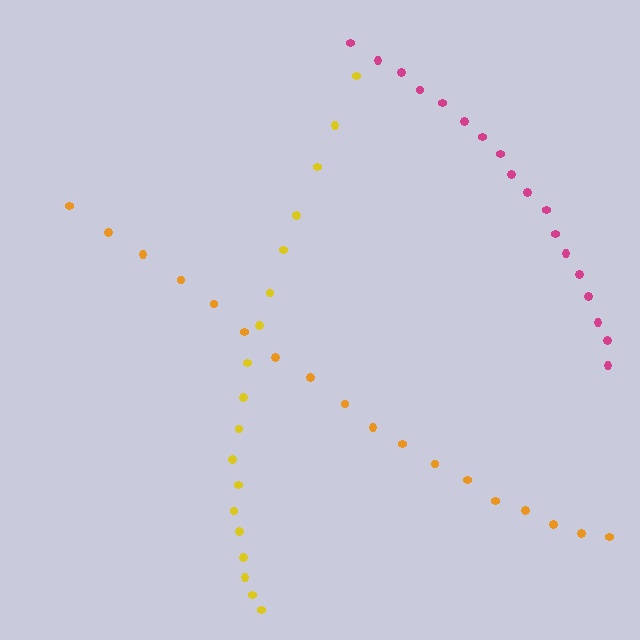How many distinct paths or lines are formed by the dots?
There are 3 distinct paths.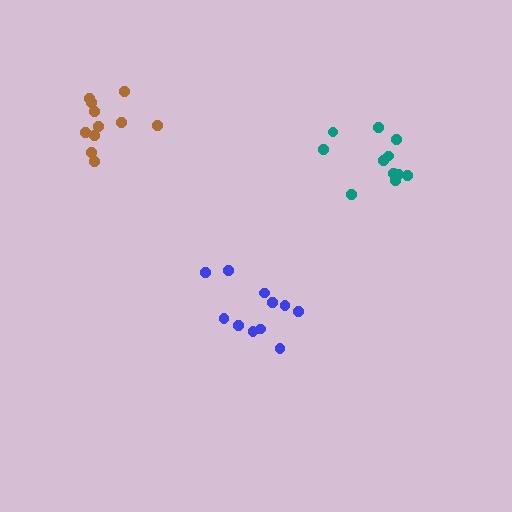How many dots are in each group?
Group 1: 11 dots, Group 2: 11 dots, Group 3: 11 dots (33 total).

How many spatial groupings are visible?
There are 3 spatial groupings.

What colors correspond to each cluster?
The clusters are colored: brown, teal, blue.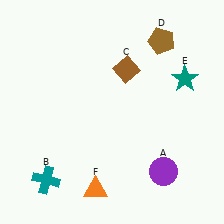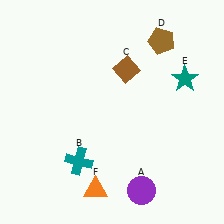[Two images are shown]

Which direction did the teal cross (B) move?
The teal cross (B) moved right.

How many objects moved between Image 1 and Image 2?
2 objects moved between the two images.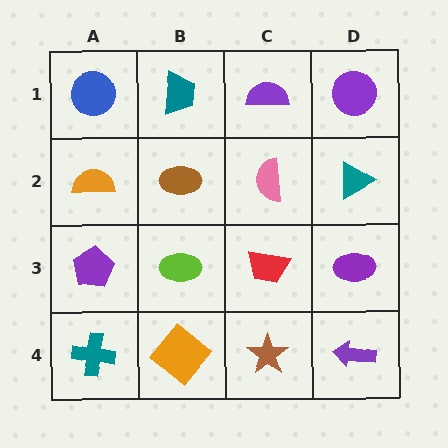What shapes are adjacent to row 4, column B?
A lime ellipse (row 3, column B), a teal cross (row 4, column A), a brown star (row 4, column C).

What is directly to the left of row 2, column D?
A pink semicircle.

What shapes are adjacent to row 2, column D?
A purple circle (row 1, column D), a purple ellipse (row 3, column D), a pink semicircle (row 2, column C).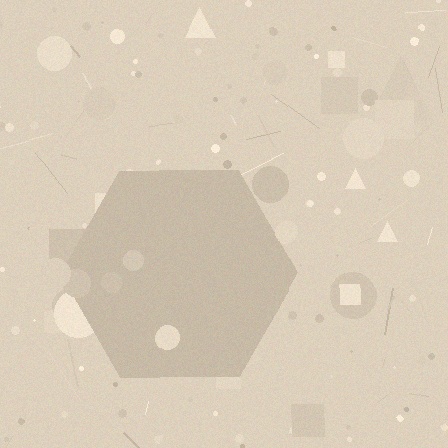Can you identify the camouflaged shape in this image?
The camouflaged shape is a hexagon.